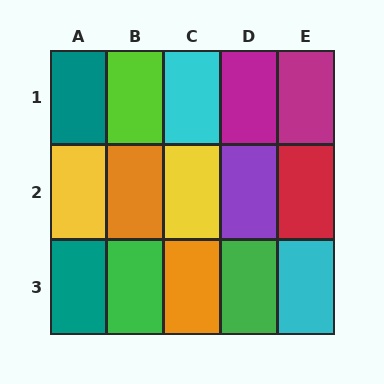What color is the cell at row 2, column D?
Purple.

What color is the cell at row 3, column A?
Teal.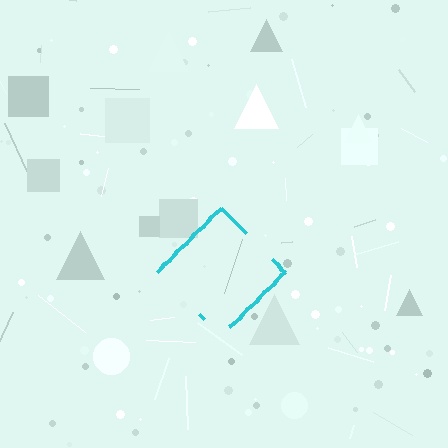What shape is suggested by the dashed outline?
The dashed outline suggests a diamond.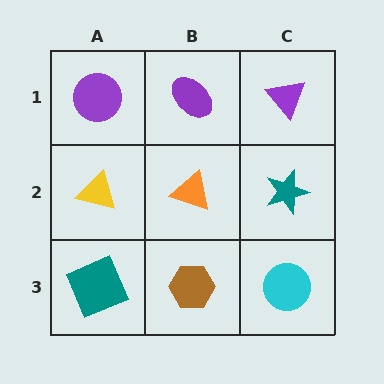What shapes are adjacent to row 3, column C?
A teal star (row 2, column C), a brown hexagon (row 3, column B).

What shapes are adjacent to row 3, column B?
An orange triangle (row 2, column B), a teal square (row 3, column A), a cyan circle (row 3, column C).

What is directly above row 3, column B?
An orange triangle.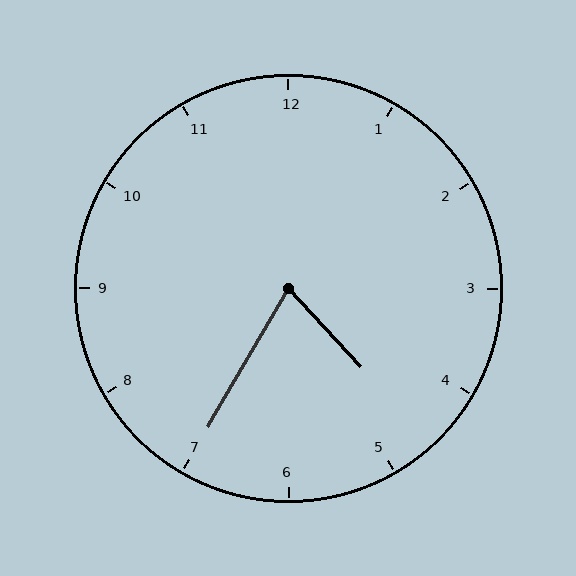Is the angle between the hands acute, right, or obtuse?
It is acute.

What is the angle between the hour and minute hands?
Approximately 72 degrees.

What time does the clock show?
4:35.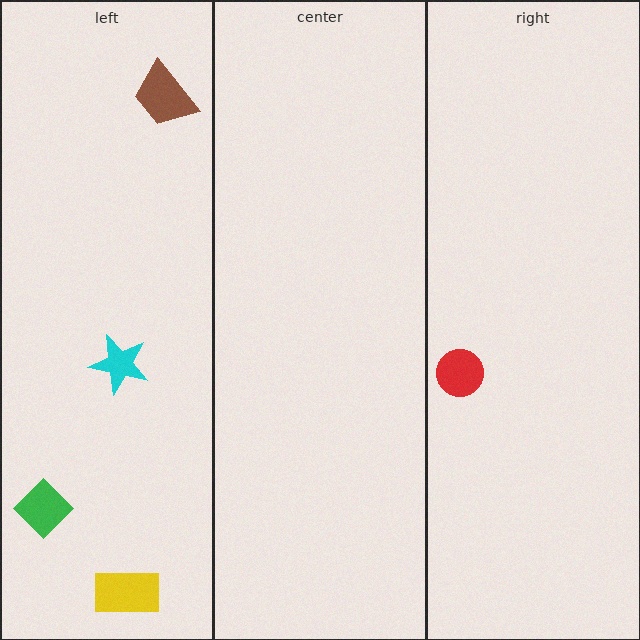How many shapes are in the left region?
4.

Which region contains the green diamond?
The left region.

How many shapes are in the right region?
1.